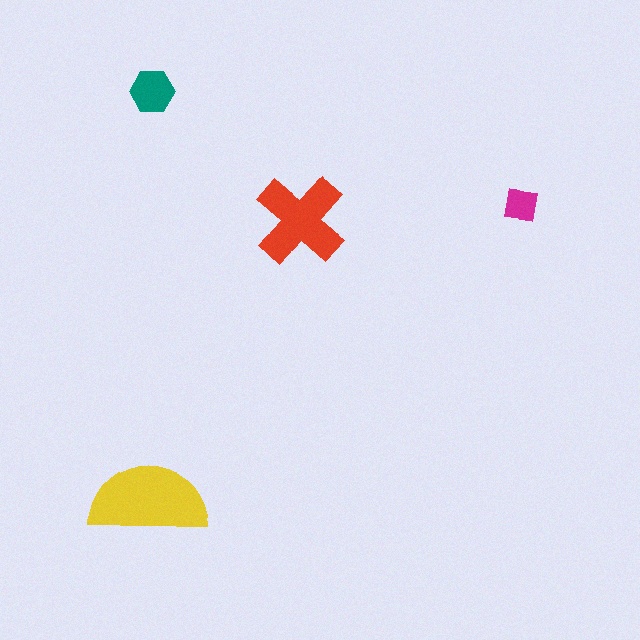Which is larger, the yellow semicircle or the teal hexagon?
The yellow semicircle.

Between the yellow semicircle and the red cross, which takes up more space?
The yellow semicircle.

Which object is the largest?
The yellow semicircle.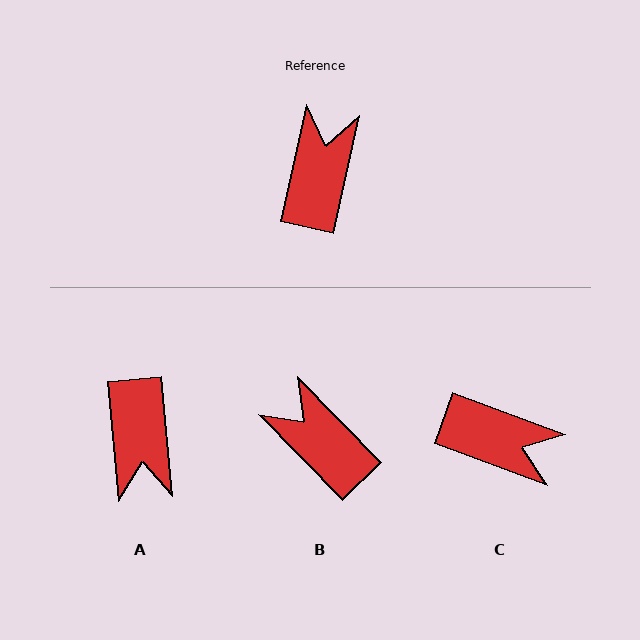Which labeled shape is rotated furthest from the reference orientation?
A, about 162 degrees away.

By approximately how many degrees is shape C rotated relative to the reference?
Approximately 98 degrees clockwise.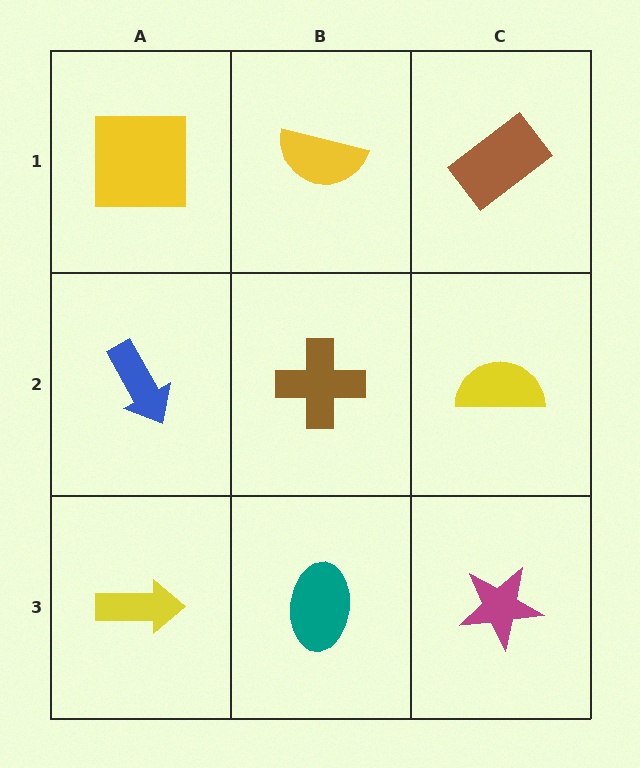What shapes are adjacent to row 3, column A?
A blue arrow (row 2, column A), a teal ellipse (row 3, column B).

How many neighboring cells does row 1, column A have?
2.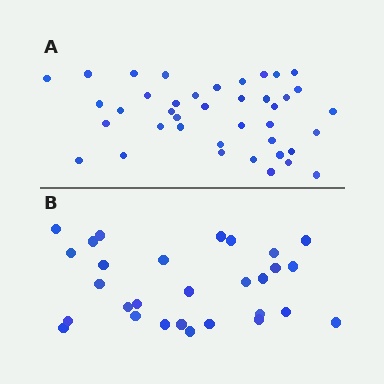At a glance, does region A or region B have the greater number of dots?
Region A (the top region) has more dots.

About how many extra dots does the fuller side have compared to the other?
Region A has roughly 12 or so more dots than region B.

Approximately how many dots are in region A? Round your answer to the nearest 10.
About 40 dots.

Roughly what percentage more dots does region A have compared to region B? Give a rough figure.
About 40% more.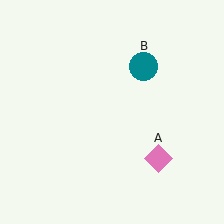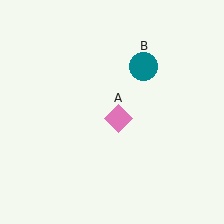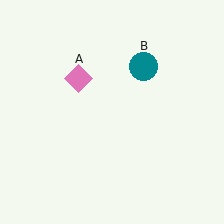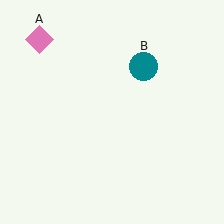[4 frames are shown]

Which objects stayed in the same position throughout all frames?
Teal circle (object B) remained stationary.